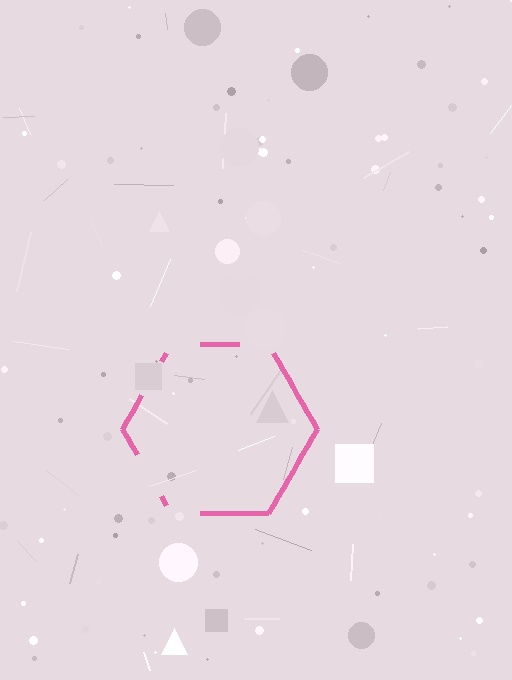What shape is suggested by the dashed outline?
The dashed outline suggests a hexagon.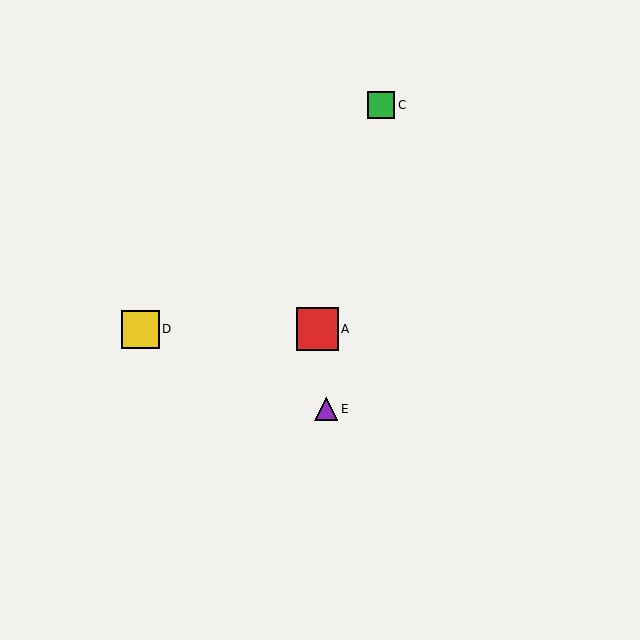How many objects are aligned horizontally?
3 objects (A, B, D) are aligned horizontally.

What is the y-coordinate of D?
Object D is at y≈329.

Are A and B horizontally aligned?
Yes, both are at y≈329.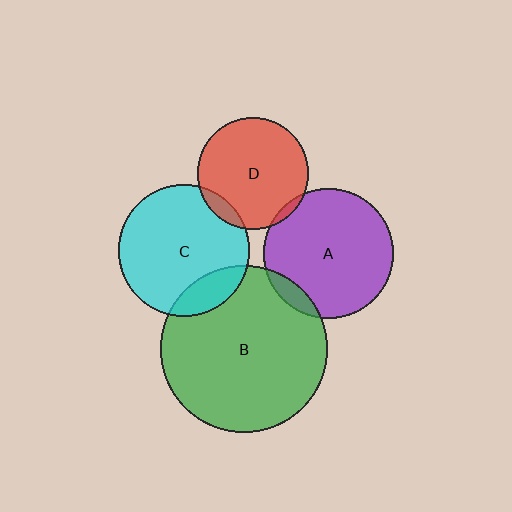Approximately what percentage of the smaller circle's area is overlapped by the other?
Approximately 10%.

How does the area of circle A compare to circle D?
Approximately 1.4 times.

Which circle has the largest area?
Circle B (green).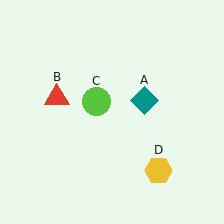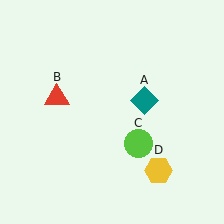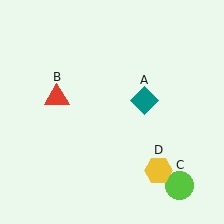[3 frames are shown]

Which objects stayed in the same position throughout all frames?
Teal diamond (object A) and red triangle (object B) and yellow hexagon (object D) remained stationary.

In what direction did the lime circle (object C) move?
The lime circle (object C) moved down and to the right.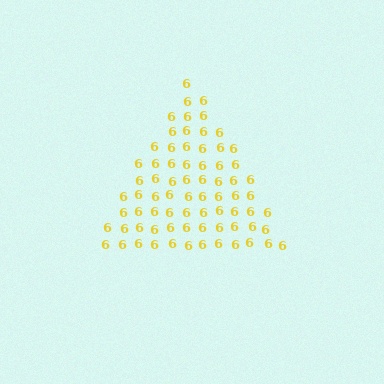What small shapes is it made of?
It is made of small digit 6's.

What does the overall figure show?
The overall figure shows a triangle.